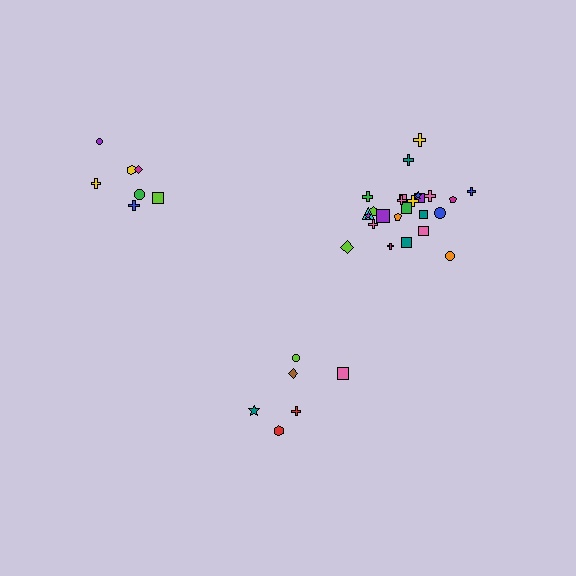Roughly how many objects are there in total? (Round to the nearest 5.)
Roughly 40 objects in total.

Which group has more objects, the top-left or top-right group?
The top-right group.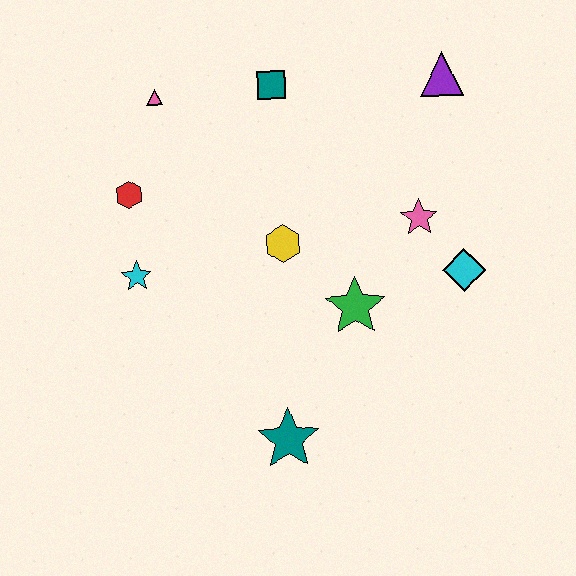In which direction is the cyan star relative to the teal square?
The cyan star is below the teal square.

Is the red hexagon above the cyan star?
Yes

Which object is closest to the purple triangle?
The pink star is closest to the purple triangle.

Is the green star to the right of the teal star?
Yes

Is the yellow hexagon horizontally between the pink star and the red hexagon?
Yes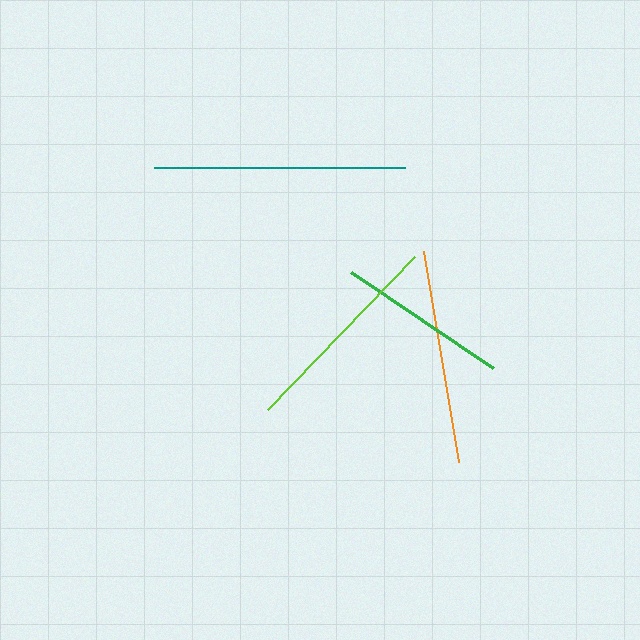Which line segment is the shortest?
The green line is the shortest at approximately 172 pixels.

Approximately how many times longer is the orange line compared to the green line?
The orange line is approximately 1.2 times the length of the green line.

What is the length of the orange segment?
The orange segment is approximately 214 pixels long.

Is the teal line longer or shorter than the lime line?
The teal line is longer than the lime line.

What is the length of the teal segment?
The teal segment is approximately 250 pixels long.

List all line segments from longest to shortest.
From longest to shortest: teal, orange, lime, green.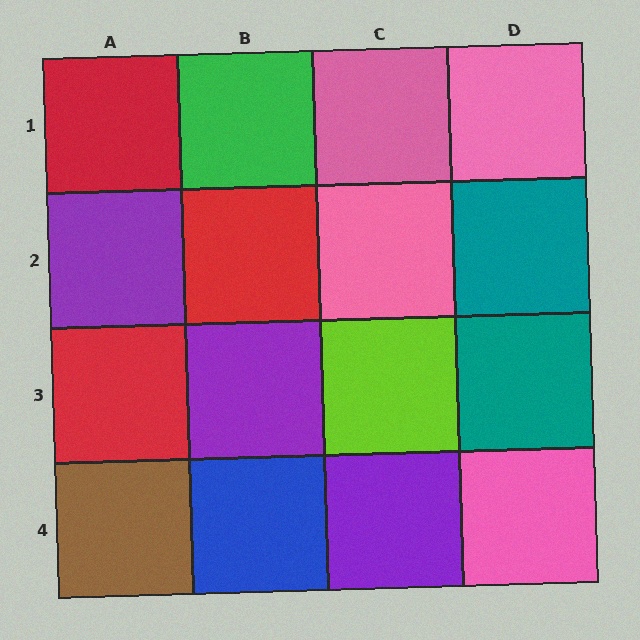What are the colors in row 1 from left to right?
Red, green, pink, pink.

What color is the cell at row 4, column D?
Pink.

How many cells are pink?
4 cells are pink.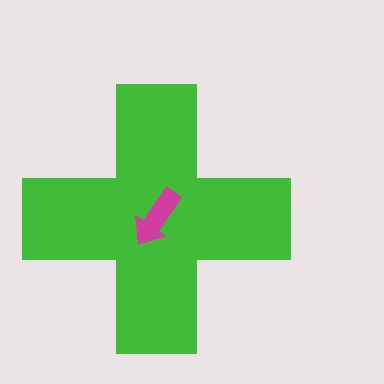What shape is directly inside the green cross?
The magenta arrow.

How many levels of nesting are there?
2.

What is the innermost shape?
The magenta arrow.